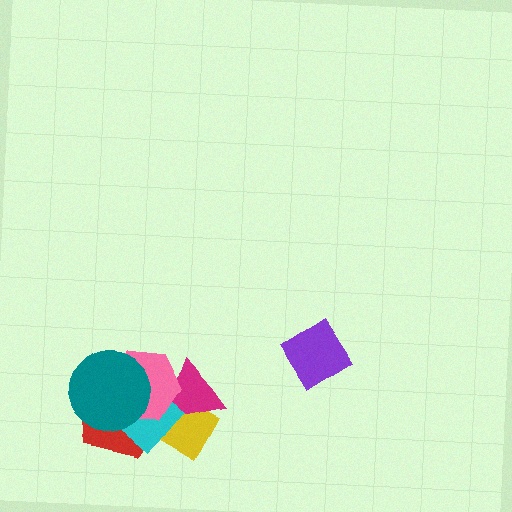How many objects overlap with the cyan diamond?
5 objects overlap with the cyan diamond.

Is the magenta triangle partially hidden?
Yes, it is partially covered by another shape.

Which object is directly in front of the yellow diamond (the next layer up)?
The magenta triangle is directly in front of the yellow diamond.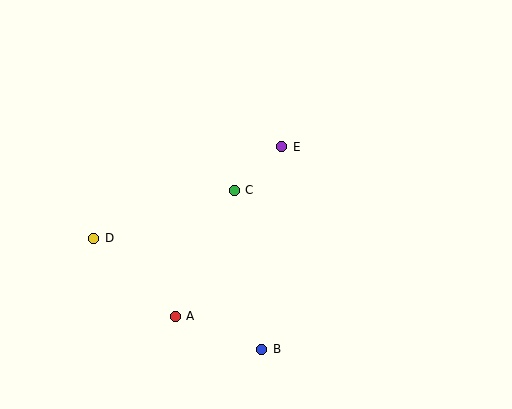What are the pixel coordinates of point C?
Point C is at (234, 190).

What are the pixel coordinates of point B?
Point B is at (262, 349).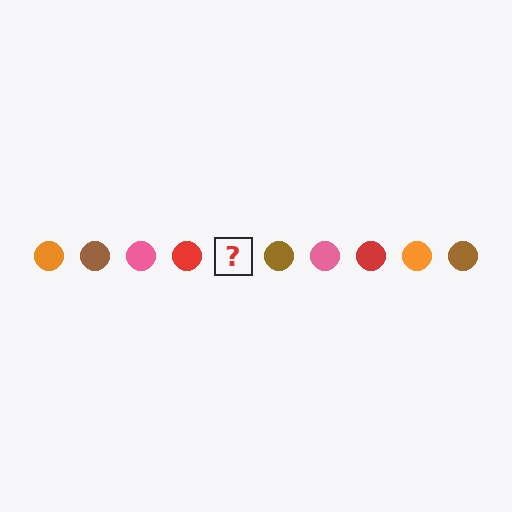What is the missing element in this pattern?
The missing element is an orange circle.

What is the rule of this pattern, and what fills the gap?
The rule is that the pattern cycles through orange, brown, pink, red circles. The gap should be filled with an orange circle.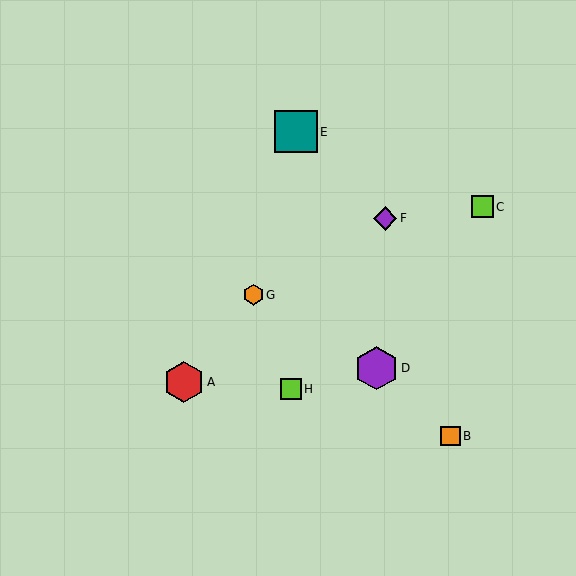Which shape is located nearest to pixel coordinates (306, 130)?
The teal square (labeled E) at (296, 132) is nearest to that location.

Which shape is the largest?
The purple hexagon (labeled D) is the largest.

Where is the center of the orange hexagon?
The center of the orange hexagon is at (253, 295).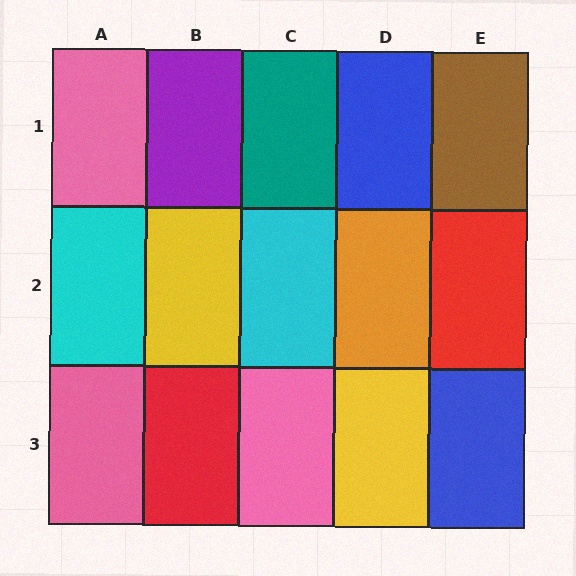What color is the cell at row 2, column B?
Yellow.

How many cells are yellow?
2 cells are yellow.